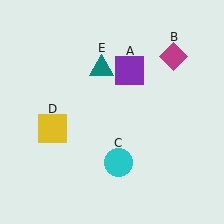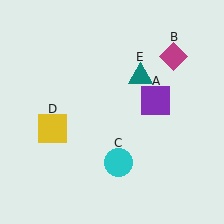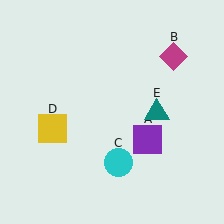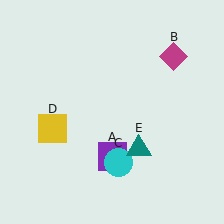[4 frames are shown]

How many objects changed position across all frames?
2 objects changed position: purple square (object A), teal triangle (object E).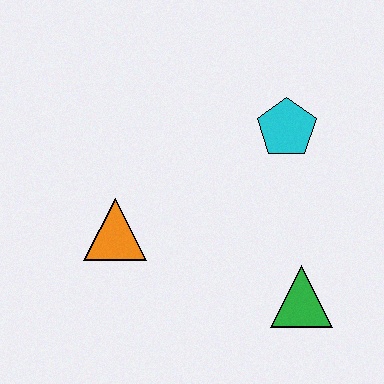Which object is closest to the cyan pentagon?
The green triangle is closest to the cyan pentagon.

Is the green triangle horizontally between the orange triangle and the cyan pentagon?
No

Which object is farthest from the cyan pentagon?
The orange triangle is farthest from the cyan pentagon.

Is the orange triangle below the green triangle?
No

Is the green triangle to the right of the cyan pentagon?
Yes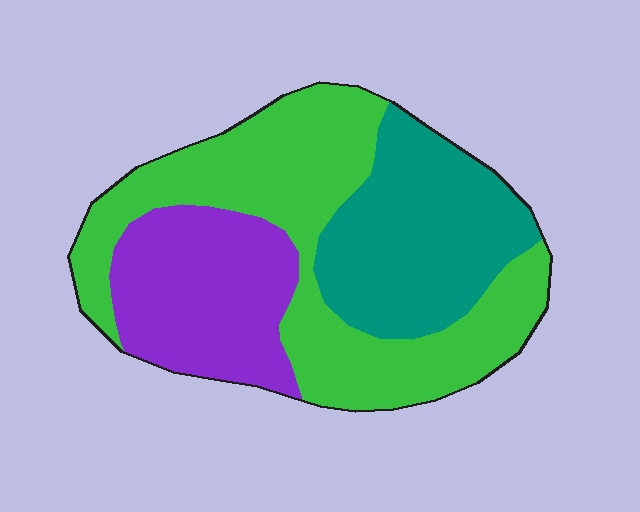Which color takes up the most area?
Green, at roughly 45%.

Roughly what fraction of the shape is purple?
Purple covers about 25% of the shape.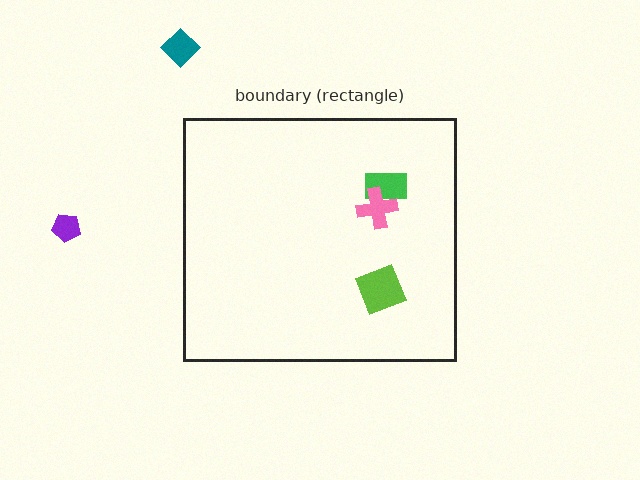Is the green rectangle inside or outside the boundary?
Inside.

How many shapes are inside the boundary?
3 inside, 2 outside.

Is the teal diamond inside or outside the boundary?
Outside.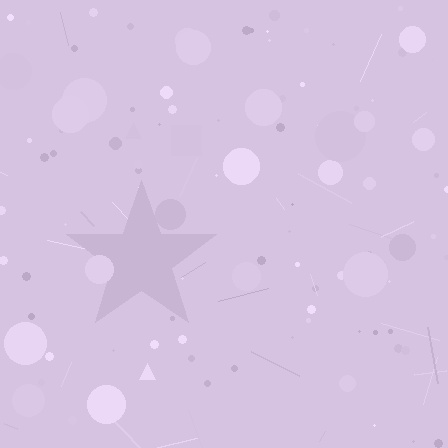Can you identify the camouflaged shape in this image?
The camouflaged shape is a star.